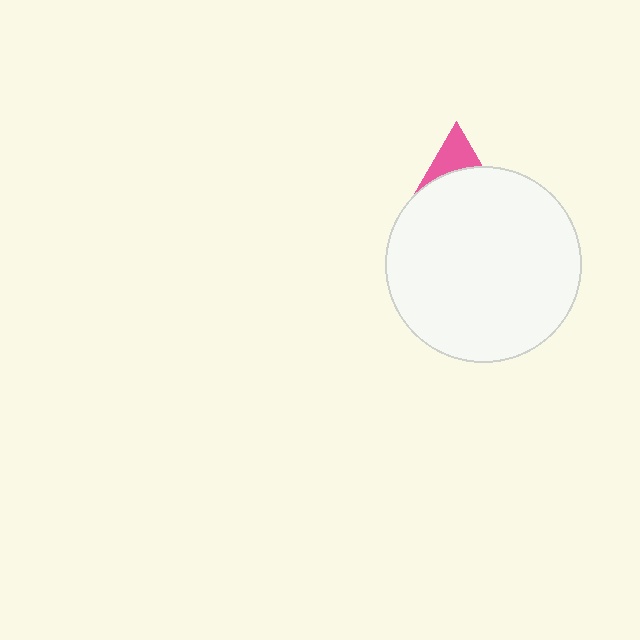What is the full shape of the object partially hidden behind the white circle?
The partially hidden object is a pink triangle.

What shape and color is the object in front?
The object in front is a white circle.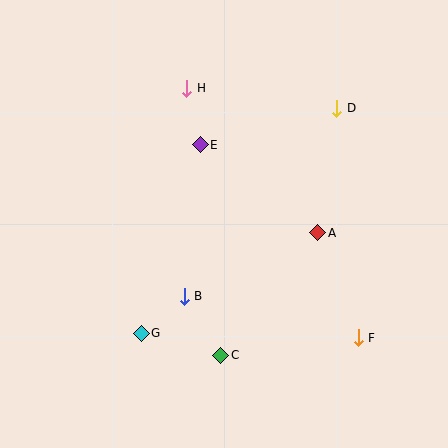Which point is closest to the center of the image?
Point B at (184, 296) is closest to the center.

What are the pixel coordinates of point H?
Point H is at (187, 88).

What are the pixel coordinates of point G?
Point G is at (141, 333).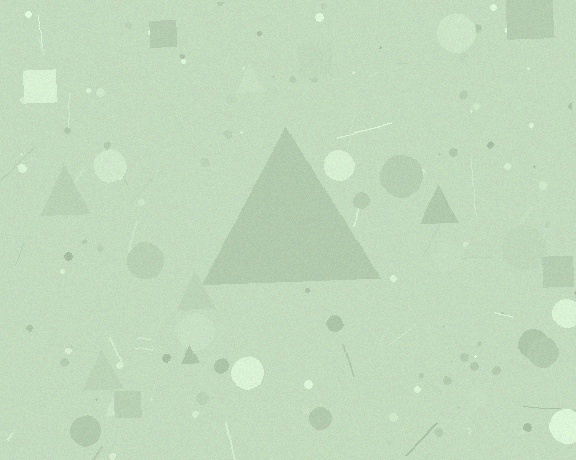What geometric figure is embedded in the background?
A triangle is embedded in the background.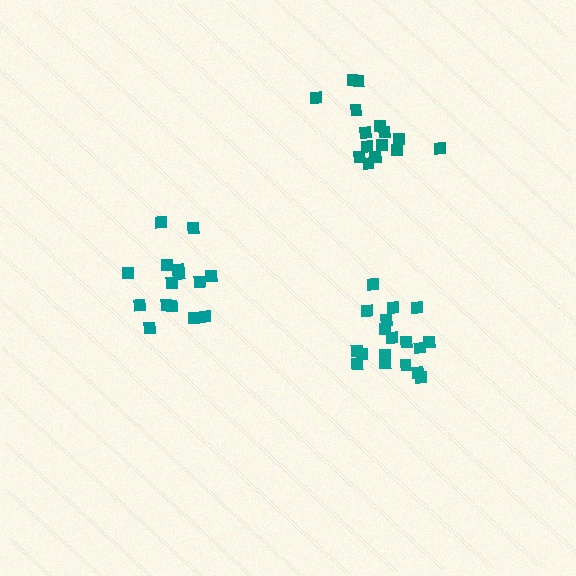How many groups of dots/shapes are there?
There are 3 groups.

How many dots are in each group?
Group 1: 15 dots, Group 2: 18 dots, Group 3: 15 dots (48 total).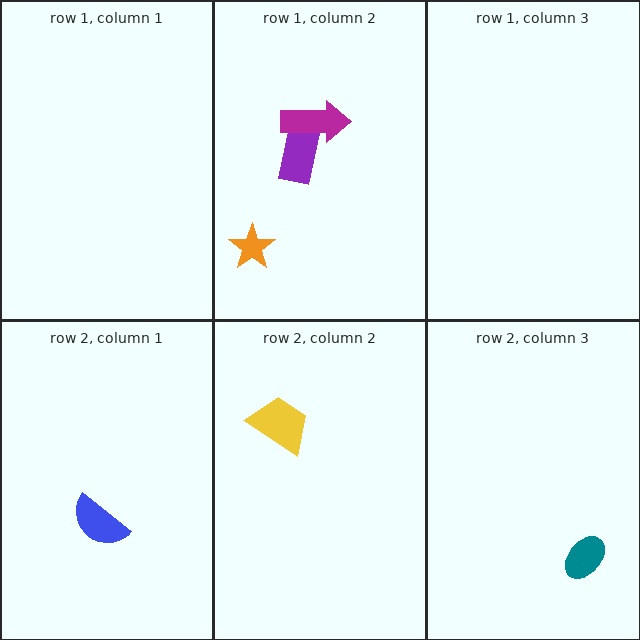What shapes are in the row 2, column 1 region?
The blue semicircle.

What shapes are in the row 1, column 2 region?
The purple rectangle, the orange star, the magenta arrow.